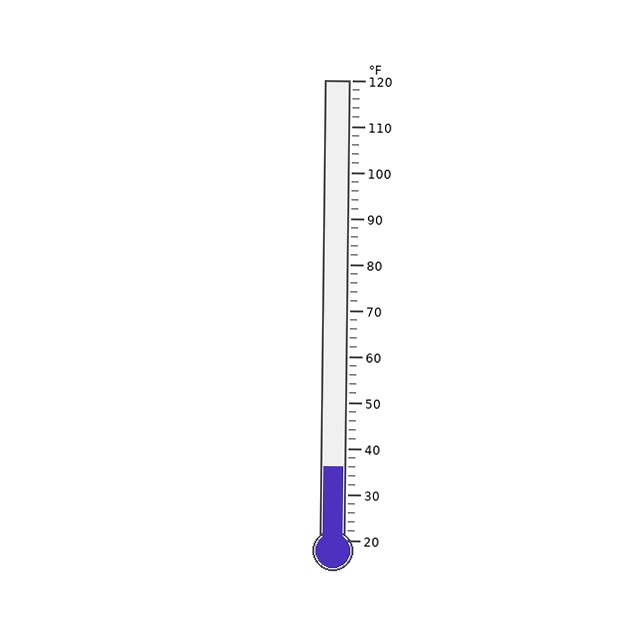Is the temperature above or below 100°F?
The temperature is below 100°F.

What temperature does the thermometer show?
The thermometer shows approximately 36°F.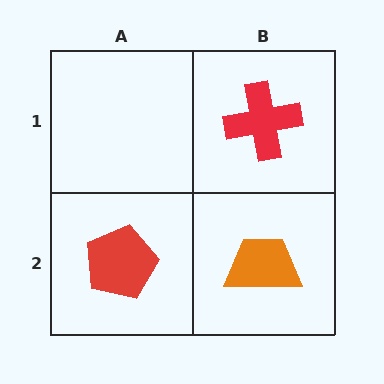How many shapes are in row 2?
2 shapes.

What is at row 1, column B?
A red cross.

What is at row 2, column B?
An orange trapezoid.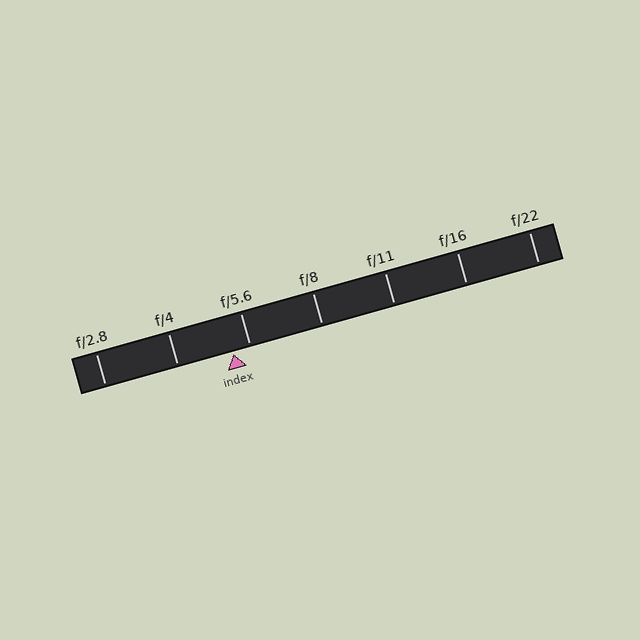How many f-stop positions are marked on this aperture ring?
There are 7 f-stop positions marked.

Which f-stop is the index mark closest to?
The index mark is closest to f/5.6.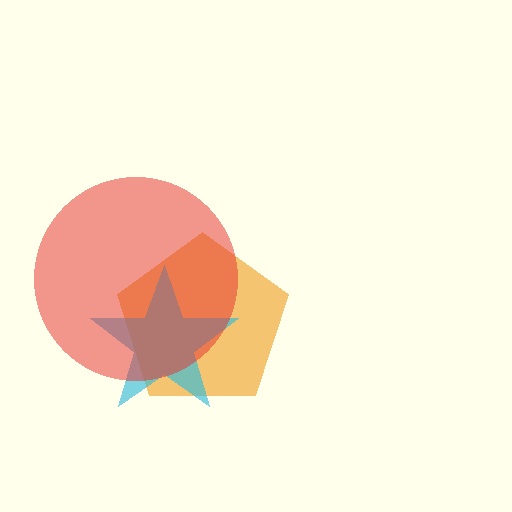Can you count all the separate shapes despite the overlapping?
Yes, there are 3 separate shapes.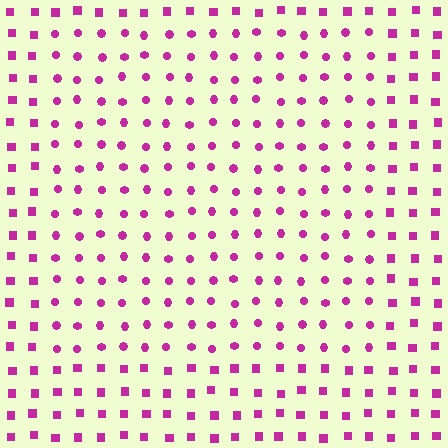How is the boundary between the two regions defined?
The boundary is defined by a change in element shape: circles inside vs. squares outside. All elements share the same color and spacing.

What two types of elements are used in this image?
The image uses circles inside the rectangle region and squares outside it.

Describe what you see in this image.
The image is filled with small magenta elements arranged in a uniform grid. A rectangle-shaped region contains circles, while the surrounding area contains squares. The boundary is defined purely by the change in element shape.